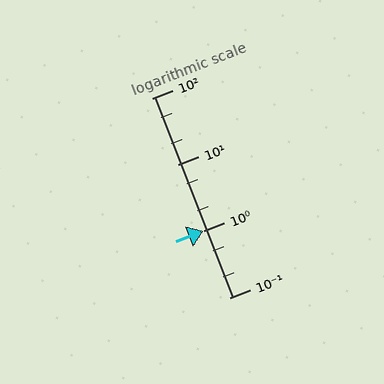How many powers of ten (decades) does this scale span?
The scale spans 3 decades, from 0.1 to 100.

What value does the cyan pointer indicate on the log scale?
The pointer indicates approximately 1.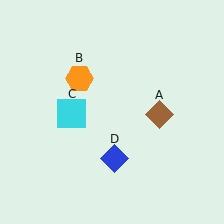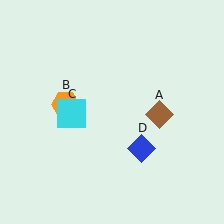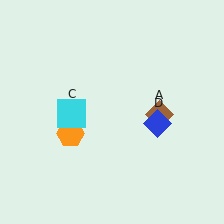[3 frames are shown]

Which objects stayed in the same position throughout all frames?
Brown diamond (object A) and cyan square (object C) remained stationary.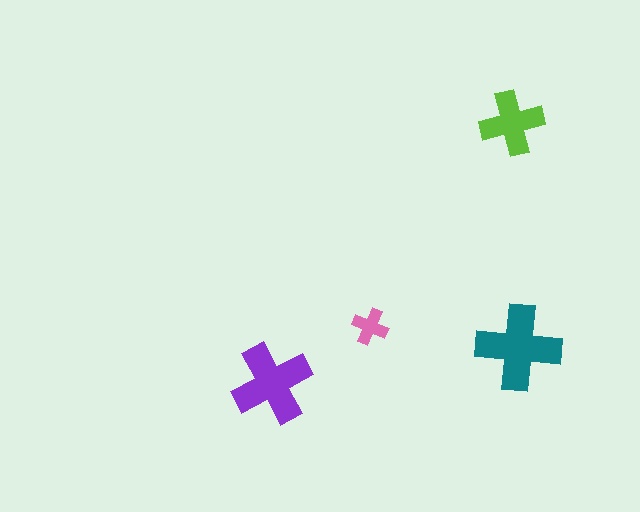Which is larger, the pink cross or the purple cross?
The purple one.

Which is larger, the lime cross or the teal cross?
The teal one.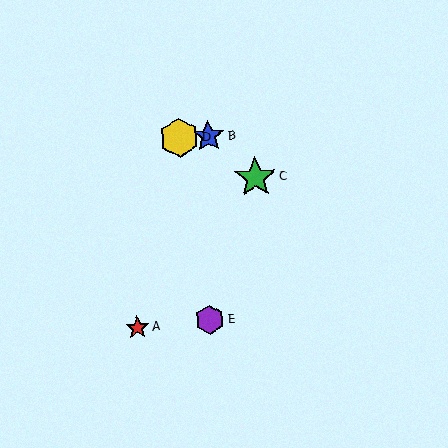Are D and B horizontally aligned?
Yes, both are at y≈138.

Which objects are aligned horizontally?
Objects B, D are aligned horizontally.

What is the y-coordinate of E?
Object E is at y≈320.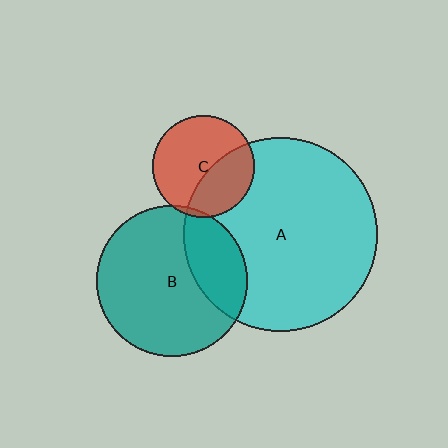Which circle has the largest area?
Circle A (cyan).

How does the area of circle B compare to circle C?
Approximately 2.2 times.